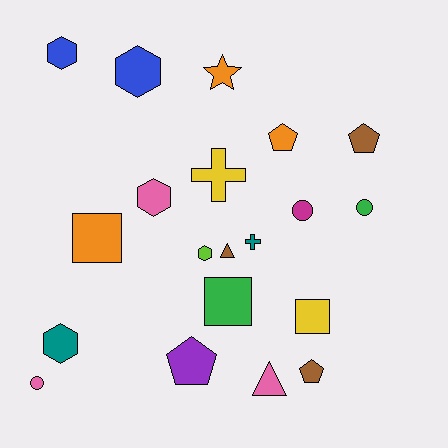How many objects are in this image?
There are 20 objects.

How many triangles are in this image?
There are 2 triangles.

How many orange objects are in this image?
There are 3 orange objects.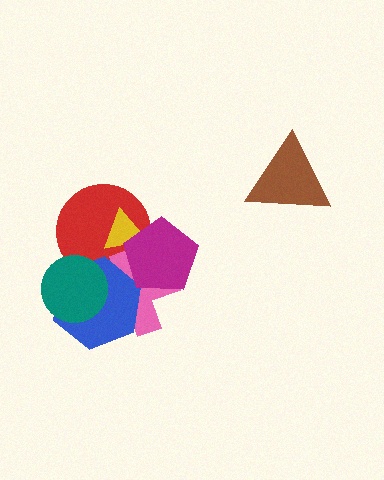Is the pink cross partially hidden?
Yes, it is partially covered by another shape.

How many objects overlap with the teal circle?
3 objects overlap with the teal circle.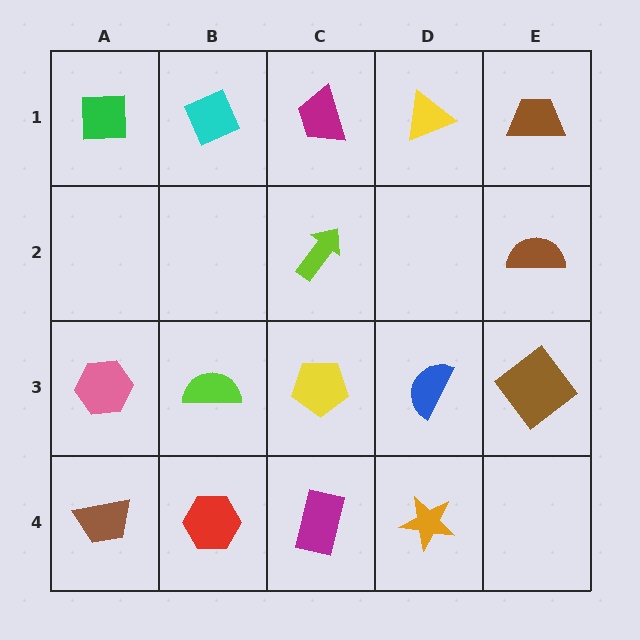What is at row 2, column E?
A brown semicircle.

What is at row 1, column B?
A cyan diamond.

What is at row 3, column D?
A blue semicircle.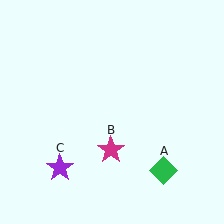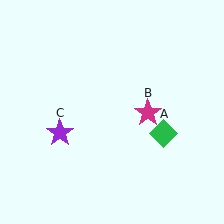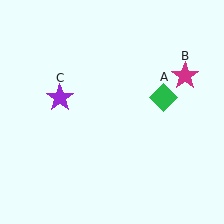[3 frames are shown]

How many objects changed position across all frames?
3 objects changed position: green diamond (object A), magenta star (object B), purple star (object C).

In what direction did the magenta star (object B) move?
The magenta star (object B) moved up and to the right.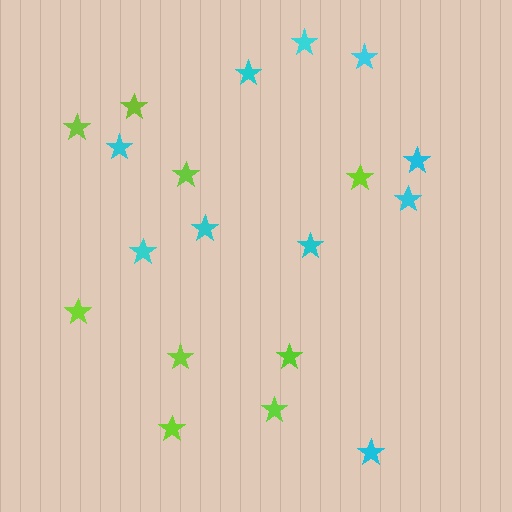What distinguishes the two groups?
There are 2 groups: one group of lime stars (9) and one group of cyan stars (10).